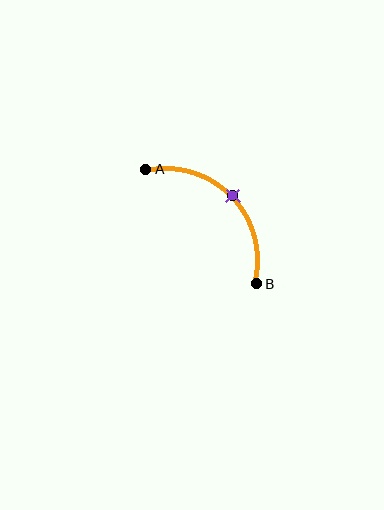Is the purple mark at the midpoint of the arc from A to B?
Yes. The purple mark lies on the arc at equal arc-length from both A and B — it is the arc midpoint.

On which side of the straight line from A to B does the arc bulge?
The arc bulges above and to the right of the straight line connecting A and B.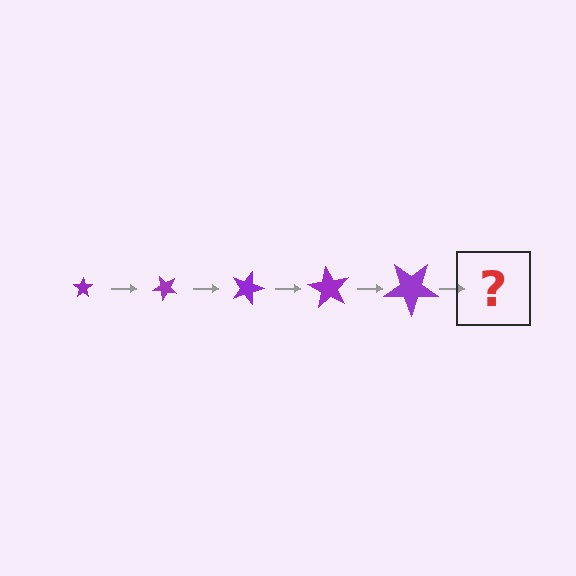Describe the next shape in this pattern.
It should be a star, larger than the previous one and rotated 225 degrees from the start.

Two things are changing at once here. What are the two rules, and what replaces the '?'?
The two rules are that the star grows larger each step and it rotates 45 degrees each step. The '?' should be a star, larger than the previous one and rotated 225 degrees from the start.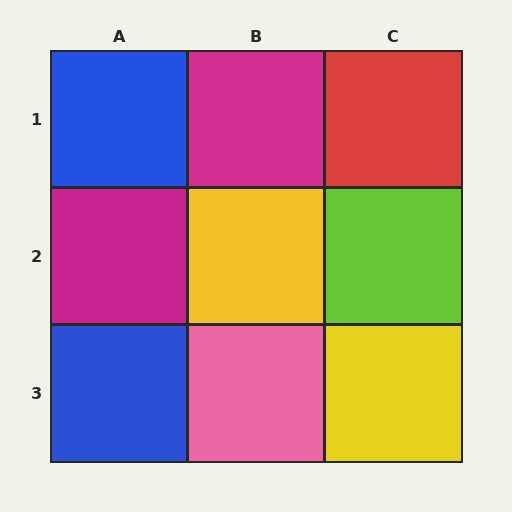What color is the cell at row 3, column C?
Yellow.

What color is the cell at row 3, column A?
Blue.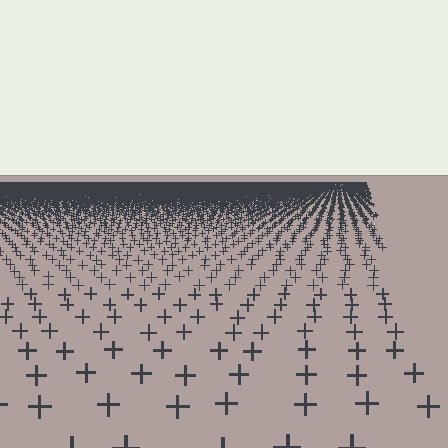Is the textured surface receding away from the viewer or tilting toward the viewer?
The surface is receding away from the viewer. Texture elements get smaller and denser toward the top.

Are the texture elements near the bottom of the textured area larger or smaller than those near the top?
Larger. Near the bottom, elements are closer to the viewer and appear at a bigger on-screen size.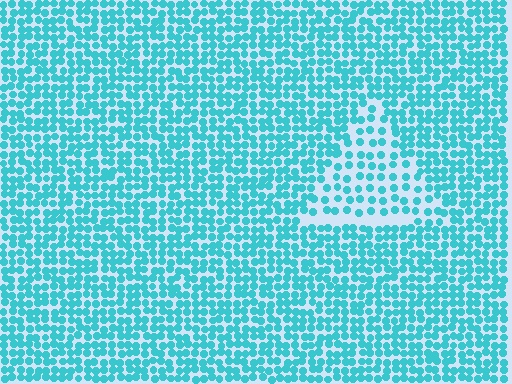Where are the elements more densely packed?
The elements are more densely packed outside the triangle boundary.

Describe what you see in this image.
The image contains small cyan elements arranged at two different densities. A triangle-shaped region is visible where the elements are less densely packed than the surrounding area.